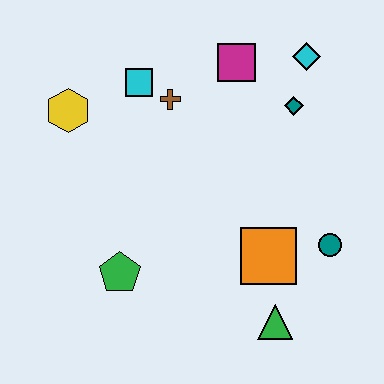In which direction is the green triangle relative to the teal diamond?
The green triangle is below the teal diamond.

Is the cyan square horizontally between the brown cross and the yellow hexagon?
Yes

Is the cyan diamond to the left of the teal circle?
Yes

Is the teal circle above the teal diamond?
No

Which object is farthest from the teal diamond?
The green pentagon is farthest from the teal diamond.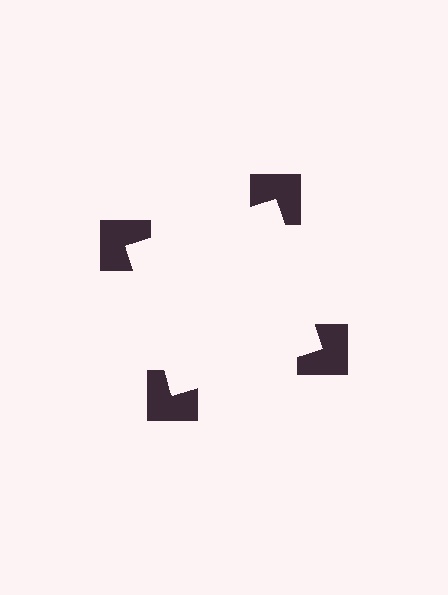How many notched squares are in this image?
There are 4 — one at each vertex of the illusory square.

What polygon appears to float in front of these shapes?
An illusory square — its edges are inferred from the aligned wedge cuts in the notched squares, not physically drawn.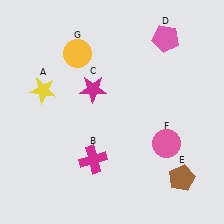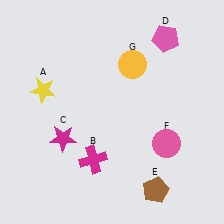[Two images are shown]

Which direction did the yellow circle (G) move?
The yellow circle (G) moved right.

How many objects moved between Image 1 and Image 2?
3 objects moved between the two images.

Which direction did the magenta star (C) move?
The magenta star (C) moved down.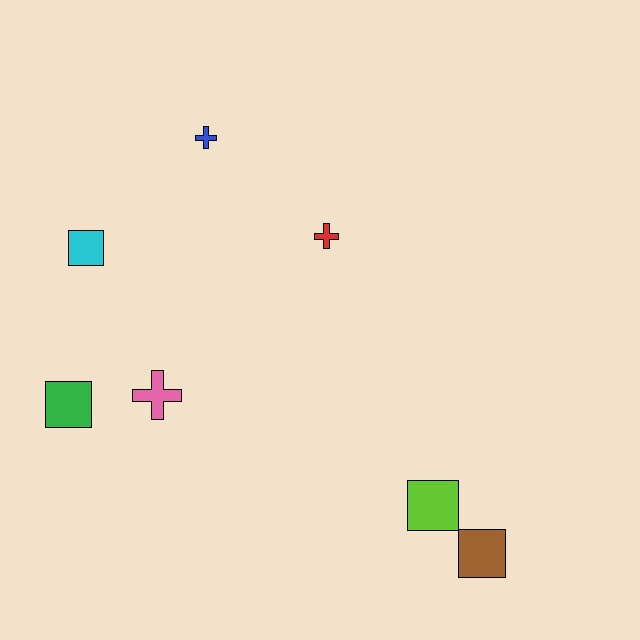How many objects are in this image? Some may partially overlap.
There are 7 objects.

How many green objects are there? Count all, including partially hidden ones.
There is 1 green object.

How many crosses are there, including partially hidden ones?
There are 3 crosses.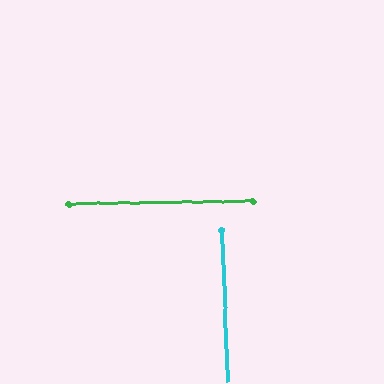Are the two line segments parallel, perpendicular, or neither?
Perpendicular — they meet at approximately 88°.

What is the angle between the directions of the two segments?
Approximately 88 degrees.